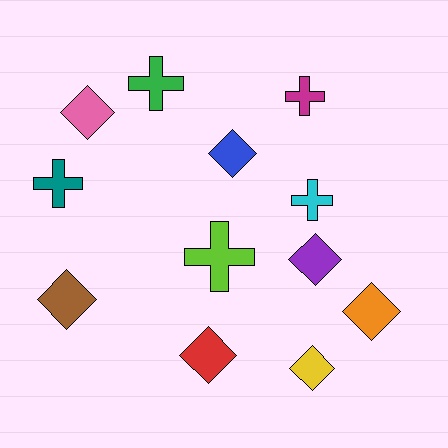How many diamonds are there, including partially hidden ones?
There are 7 diamonds.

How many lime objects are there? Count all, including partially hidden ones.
There is 1 lime object.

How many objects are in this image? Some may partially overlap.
There are 12 objects.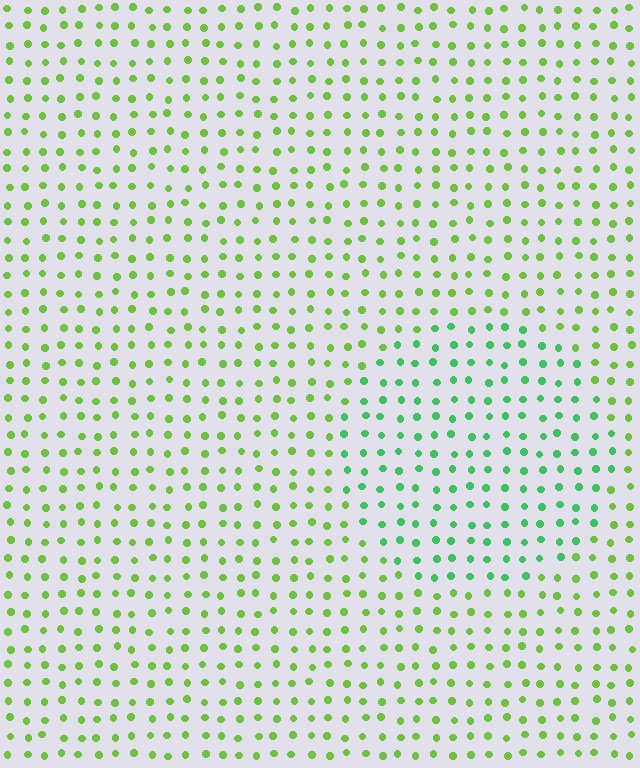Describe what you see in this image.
The image is filled with small lime elements in a uniform arrangement. A circle-shaped region is visible where the elements are tinted to a slightly different hue, forming a subtle color boundary.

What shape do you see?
I see a circle.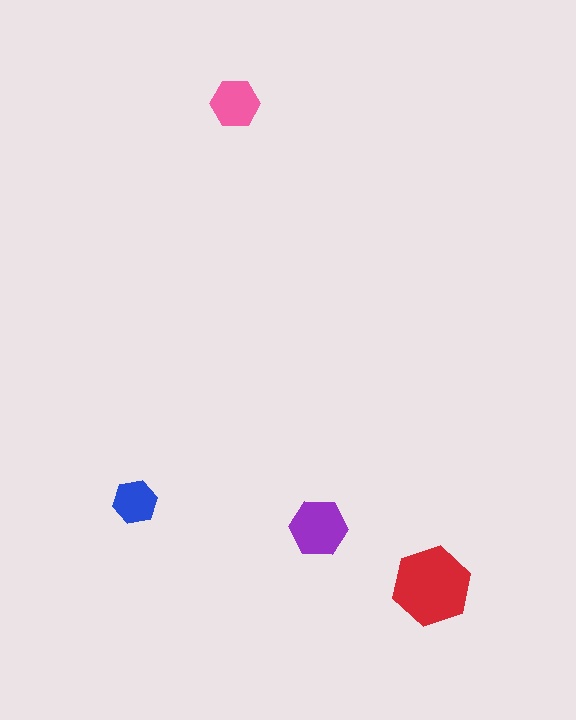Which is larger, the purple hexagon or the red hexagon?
The red one.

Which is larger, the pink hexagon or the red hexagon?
The red one.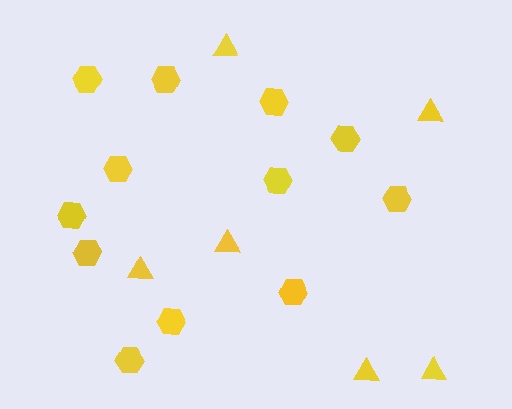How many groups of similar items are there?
There are 2 groups: one group of hexagons (12) and one group of triangles (6).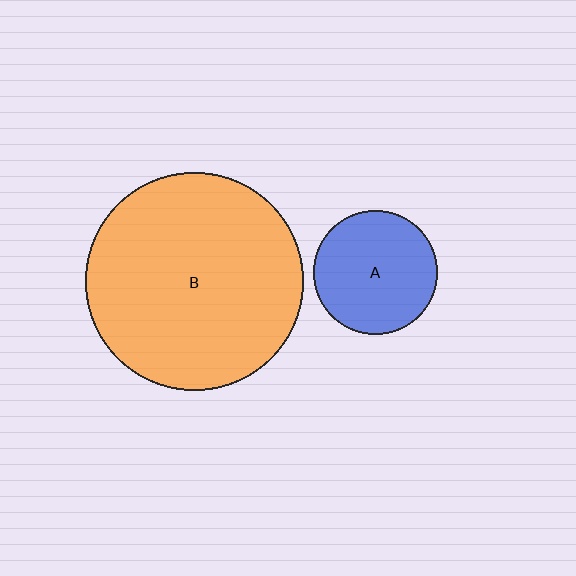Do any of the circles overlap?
No, none of the circles overlap.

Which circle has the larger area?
Circle B (orange).